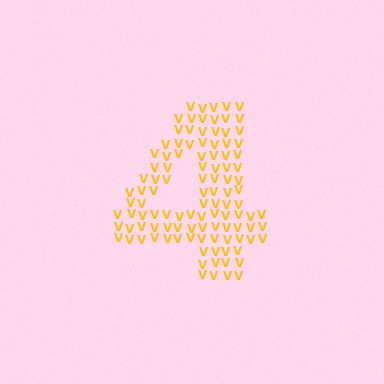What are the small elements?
The small elements are letter V's.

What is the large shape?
The large shape is the digit 4.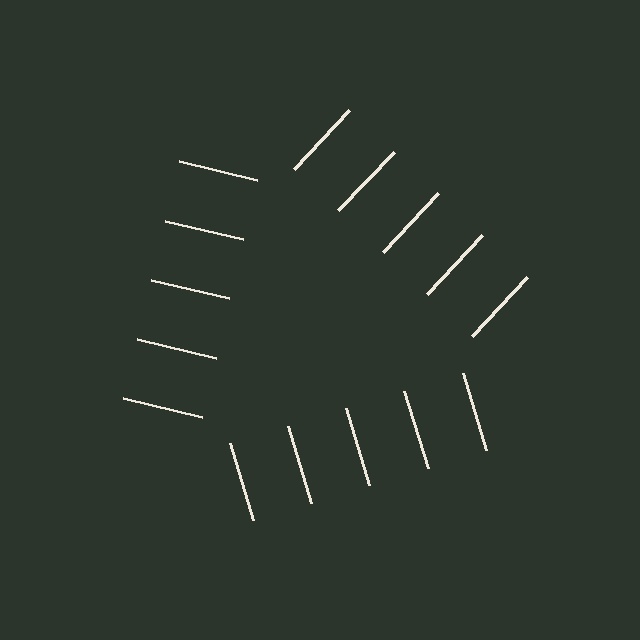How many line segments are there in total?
15 — 5 along each of the 3 edges.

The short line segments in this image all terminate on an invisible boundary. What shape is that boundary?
An illusory triangle — the line segments terminate on its edges but no continuous stroke is drawn.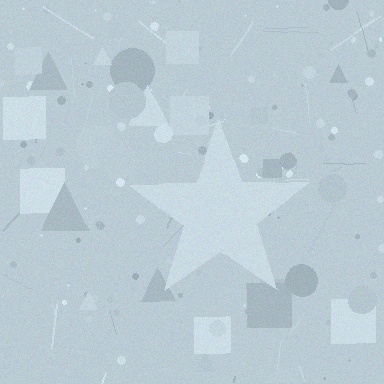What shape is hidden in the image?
A star is hidden in the image.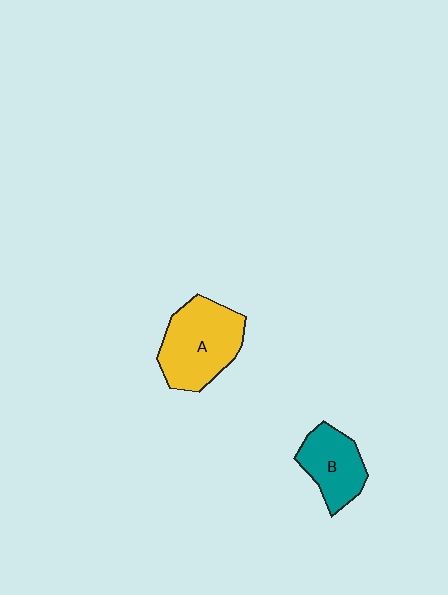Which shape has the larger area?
Shape A (yellow).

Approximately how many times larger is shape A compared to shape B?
Approximately 1.5 times.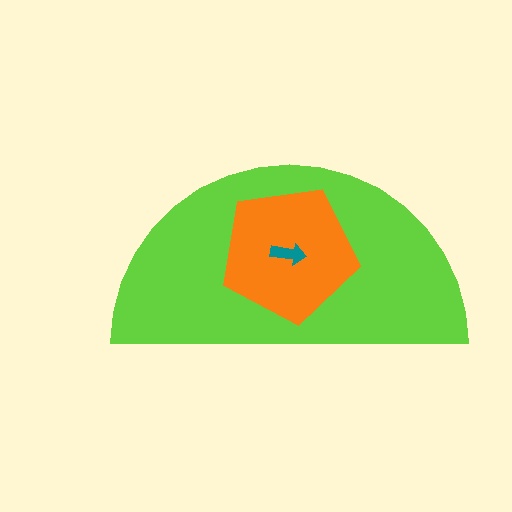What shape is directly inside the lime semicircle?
The orange pentagon.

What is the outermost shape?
The lime semicircle.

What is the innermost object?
The teal arrow.